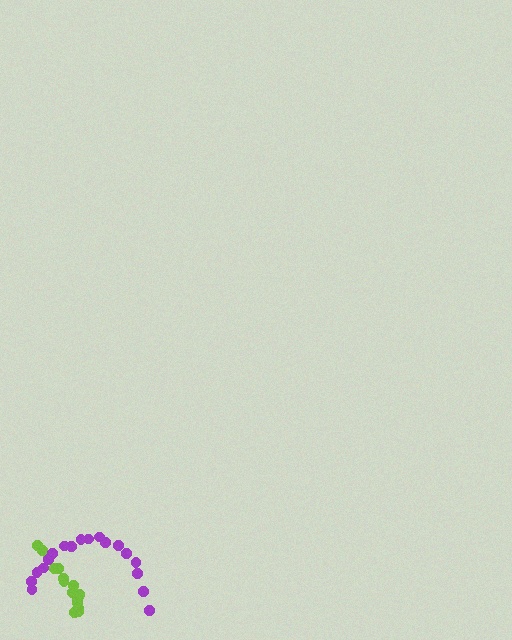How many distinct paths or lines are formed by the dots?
There are 2 distinct paths.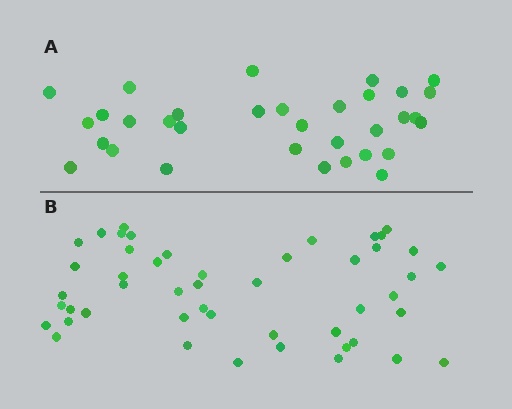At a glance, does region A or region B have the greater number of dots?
Region B (the bottom region) has more dots.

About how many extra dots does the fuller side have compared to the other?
Region B has approximately 15 more dots than region A.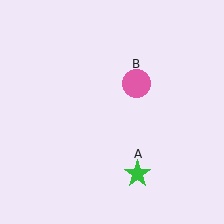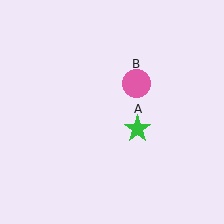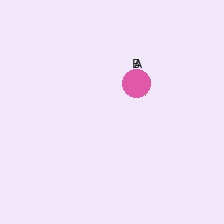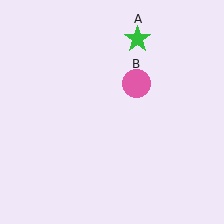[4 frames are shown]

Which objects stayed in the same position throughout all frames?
Pink circle (object B) remained stationary.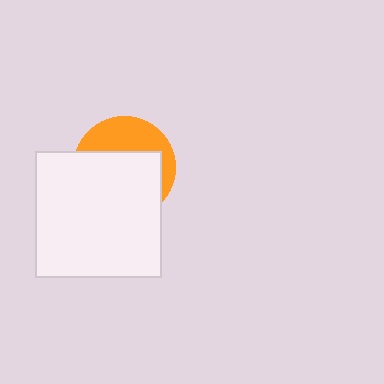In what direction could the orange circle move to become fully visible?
The orange circle could move up. That would shift it out from behind the white square entirely.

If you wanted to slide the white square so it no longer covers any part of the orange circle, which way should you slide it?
Slide it down — that is the most direct way to separate the two shapes.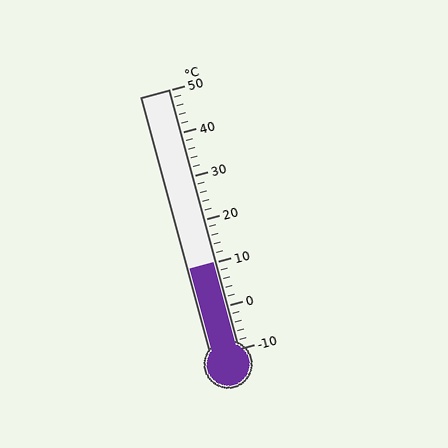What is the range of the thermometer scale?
The thermometer scale ranges from -10°C to 50°C.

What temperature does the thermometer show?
The thermometer shows approximately 10°C.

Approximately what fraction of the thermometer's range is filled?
The thermometer is filled to approximately 35% of its range.